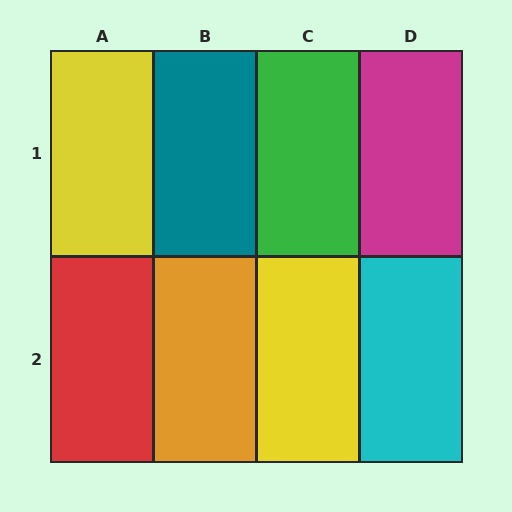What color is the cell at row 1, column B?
Teal.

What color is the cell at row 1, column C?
Green.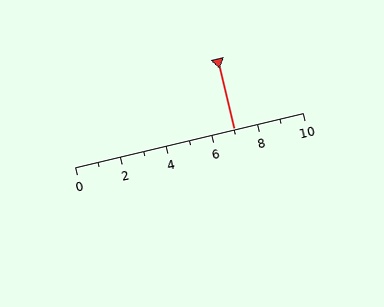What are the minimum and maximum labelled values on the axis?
The axis runs from 0 to 10.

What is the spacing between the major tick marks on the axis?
The major ticks are spaced 2 apart.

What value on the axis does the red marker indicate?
The marker indicates approximately 7.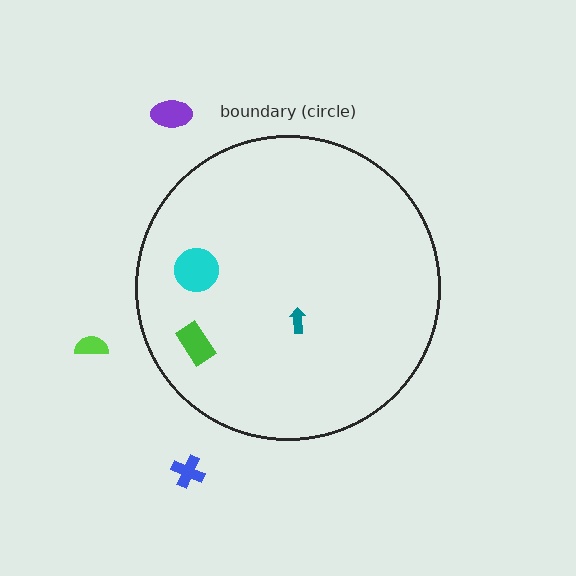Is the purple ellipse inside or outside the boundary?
Outside.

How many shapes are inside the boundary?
3 inside, 3 outside.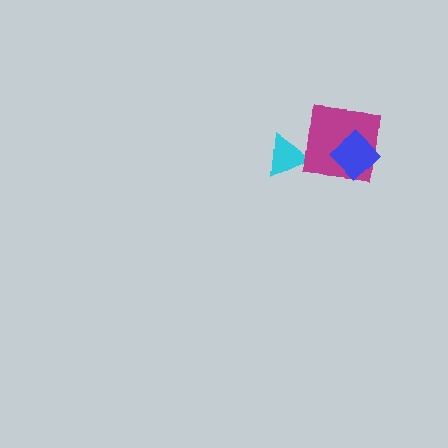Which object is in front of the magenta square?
The blue diamond is in front of the magenta square.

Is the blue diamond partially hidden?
No, no other shape covers it.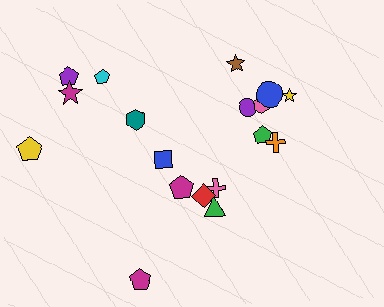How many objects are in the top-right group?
There are 7 objects.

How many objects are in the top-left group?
There are 5 objects.